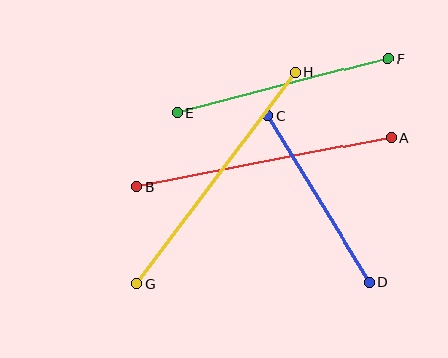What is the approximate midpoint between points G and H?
The midpoint is at approximately (216, 178) pixels.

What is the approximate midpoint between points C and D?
The midpoint is at approximately (318, 199) pixels.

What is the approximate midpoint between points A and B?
The midpoint is at approximately (264, 162) pixels.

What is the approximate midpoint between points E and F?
The midpoint is at approximately (283, 86) pixels.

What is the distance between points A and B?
The distance is approximately 259 pixels.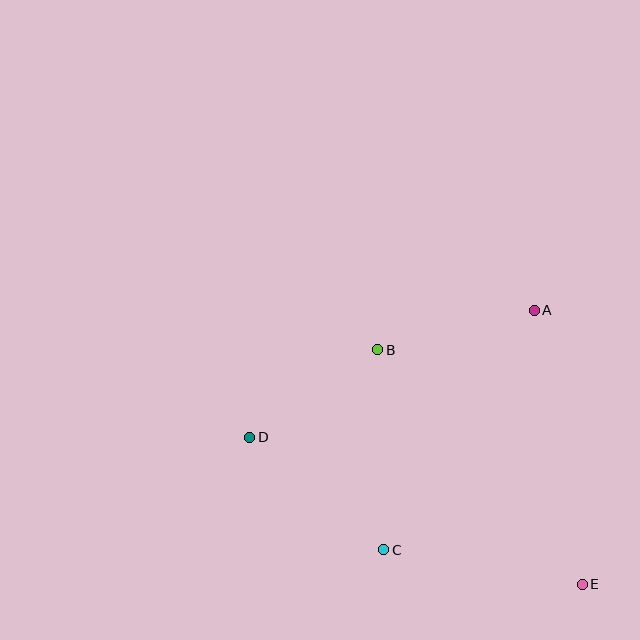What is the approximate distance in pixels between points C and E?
The distance between C and E is approximately 201 pixels.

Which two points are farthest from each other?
Points D and E are farthest from each other.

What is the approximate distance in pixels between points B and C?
The distance between B and C is approximately 200 pixels.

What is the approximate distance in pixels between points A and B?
The distance between A and B is approximately 162 pixels.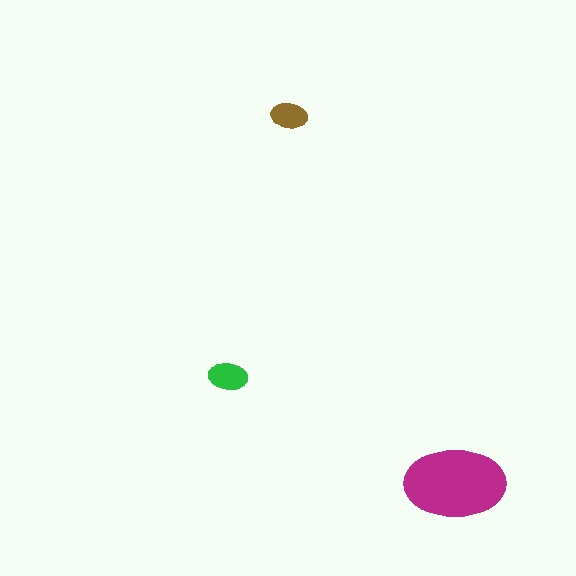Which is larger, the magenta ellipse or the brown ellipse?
The magenta one.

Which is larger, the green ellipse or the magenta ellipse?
The magenta one.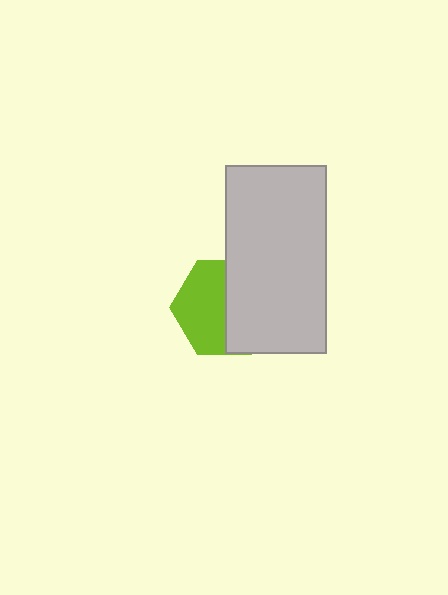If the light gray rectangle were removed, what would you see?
You would see the complete lime hexagon.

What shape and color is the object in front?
The object in front is a light gray rectangle.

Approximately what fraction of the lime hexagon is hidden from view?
Roughly 48% of the lime hexagon is hidden behind the light gray rectangle.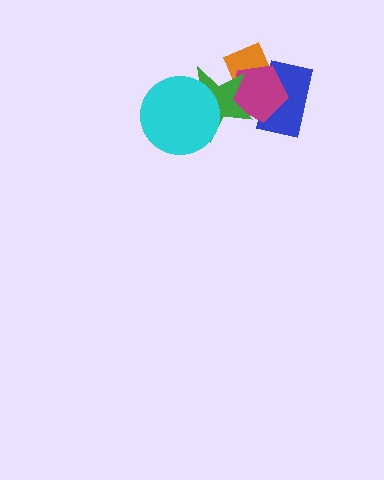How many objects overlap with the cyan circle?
1 object overlaps with the cyan circle.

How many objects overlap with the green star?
3 objects overlap with the green star.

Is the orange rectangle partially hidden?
Yes, it is partially covered by another shape.